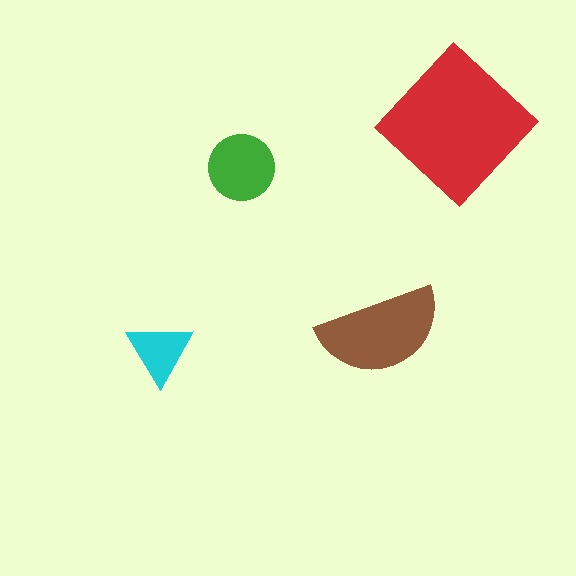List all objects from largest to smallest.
The red diamond, the brown semicircle, the green circle, the cyan triangle.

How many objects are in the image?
There are 4 objects in the image.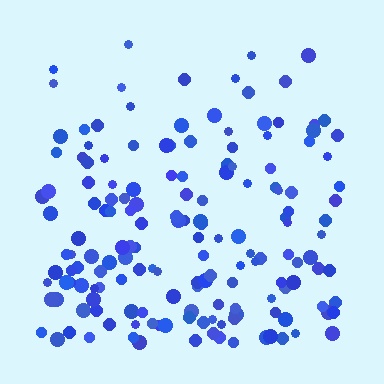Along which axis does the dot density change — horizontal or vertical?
Vertical.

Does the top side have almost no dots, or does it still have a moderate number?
Still a moderate number, just noticeably fewer than the bottom.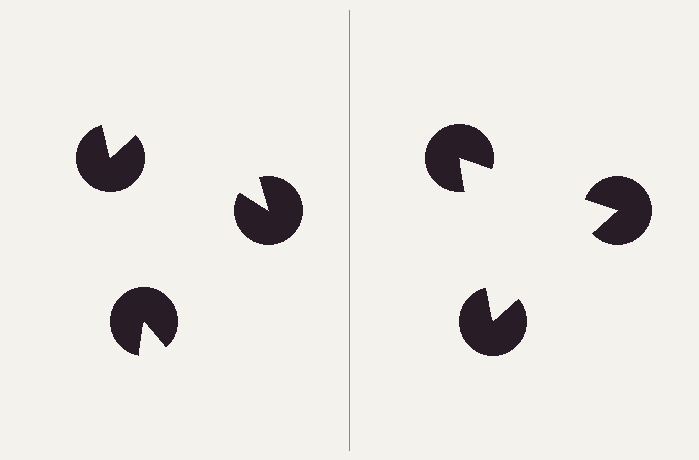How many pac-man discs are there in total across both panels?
6 — 3 on each side.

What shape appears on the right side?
An illusory triangle.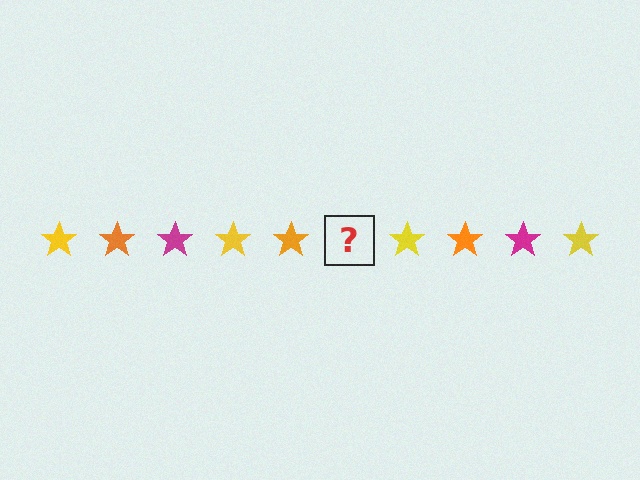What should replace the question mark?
The question mark should be replaced with a magenta star.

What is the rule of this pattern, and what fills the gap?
The rule is that the pattern cycles through yellow, orange, magenta stars. The gap should be filled with a magenta star.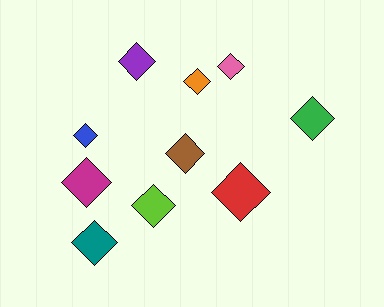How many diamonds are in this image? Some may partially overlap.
There are 10 diamonds.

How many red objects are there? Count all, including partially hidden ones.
There is 1 red object.